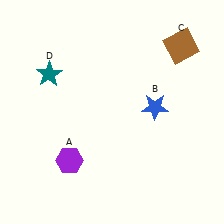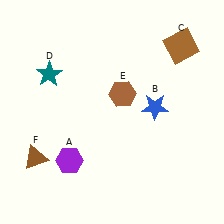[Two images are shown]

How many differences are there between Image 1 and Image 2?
There are 2 differences between the two images.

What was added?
A brown hexagon (E), a brown triangle (F) were added in Image 2.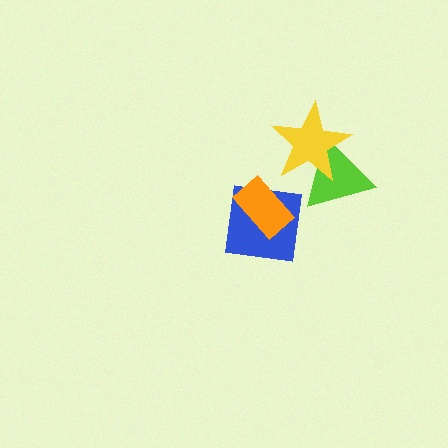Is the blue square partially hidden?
Yes, it is partially covered by another shape.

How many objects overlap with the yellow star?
1 object overlaps with the yellow star.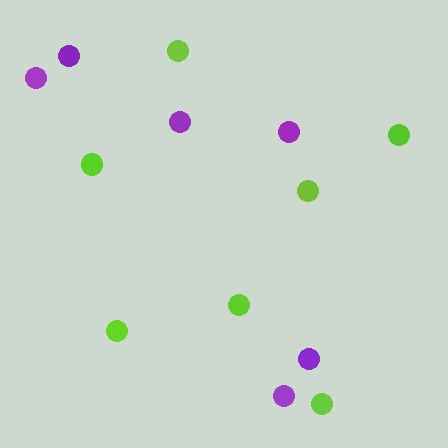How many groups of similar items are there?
There are 2 groups: one group of lime circles (7) and one group of purple circles (6).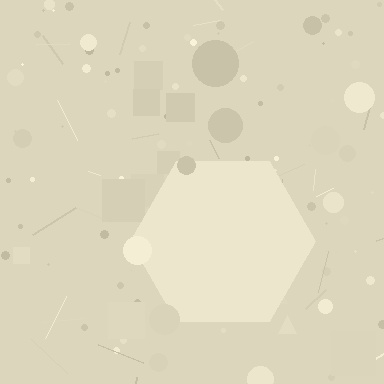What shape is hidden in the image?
A hexagon is hidden in the image.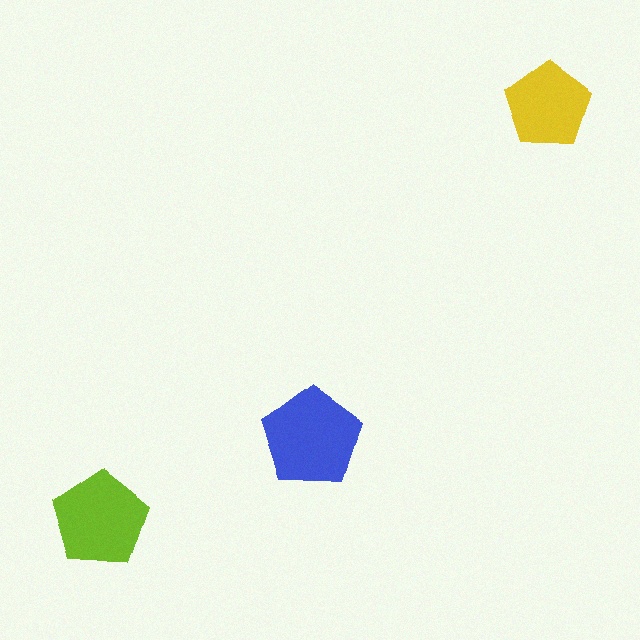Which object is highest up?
The yellow pentagon is topmost.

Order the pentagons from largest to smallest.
the blue one, the lime one, the yellow one.